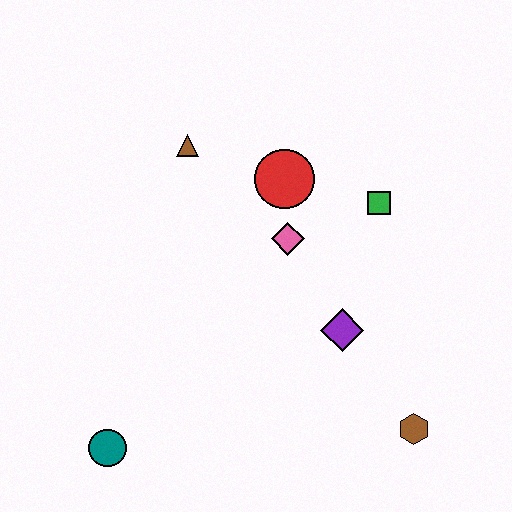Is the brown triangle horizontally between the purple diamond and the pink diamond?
No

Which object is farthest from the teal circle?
The green square is farthest from the teal circle.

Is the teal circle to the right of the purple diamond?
No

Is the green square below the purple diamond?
No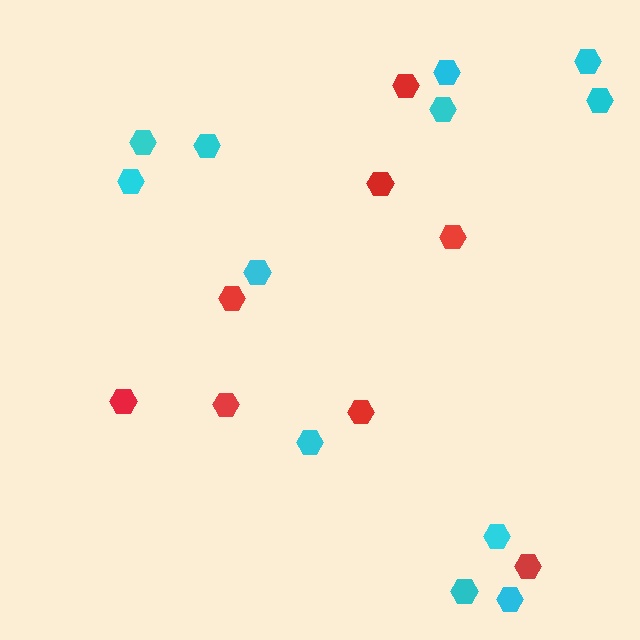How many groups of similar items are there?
There are 2 groups: one group of red hexagons (8) and one group of cyan hexagons (12).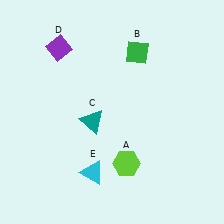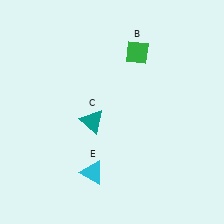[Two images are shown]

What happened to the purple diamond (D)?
The purple diamond (D) was removed in Image 2. It was in the top-left area of Image 1.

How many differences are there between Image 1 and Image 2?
There are 2 differences between the two images.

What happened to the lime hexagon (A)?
The lime hexagon (A) was removed in Image 2. It was in the bottom-right area of Image 1.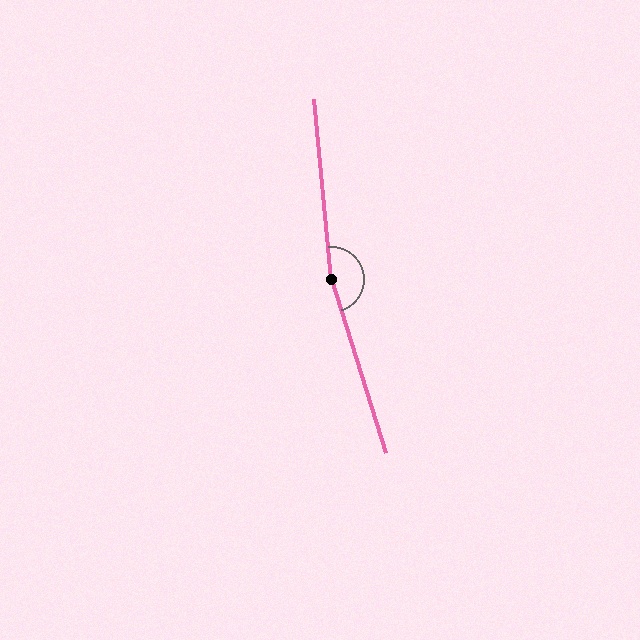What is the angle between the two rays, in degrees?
Approximately 168 degrees.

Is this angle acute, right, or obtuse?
It is obtuse.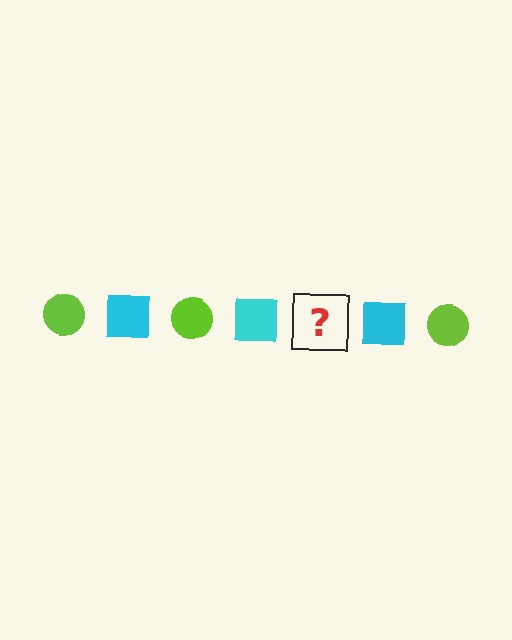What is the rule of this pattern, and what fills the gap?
The rule is that the pattern alternates between lime circle and cyan square. The gap should be filled with a lime circle.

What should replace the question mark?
The question mark should be replaced with a lime circle.